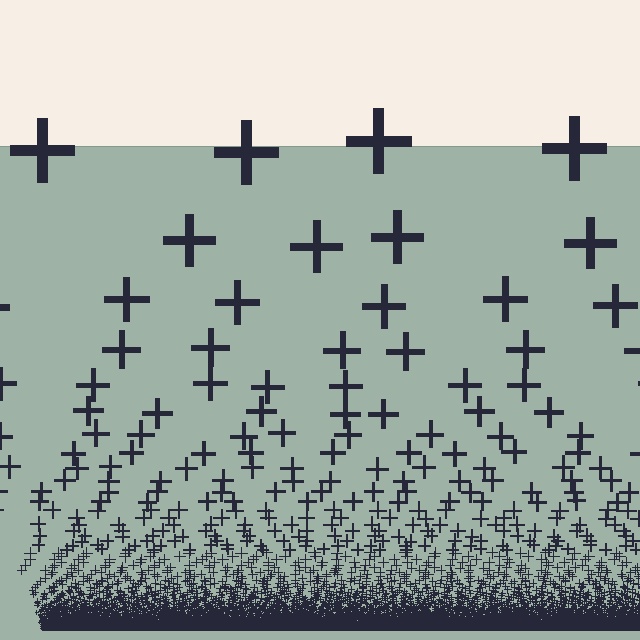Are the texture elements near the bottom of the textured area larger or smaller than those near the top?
Smaller. The gradient is inverted — elements near the bottom are smaller and denser.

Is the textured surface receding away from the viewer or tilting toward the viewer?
The surface appears to tilt toward the viewer. Texture elements get larger and sparser toward the top.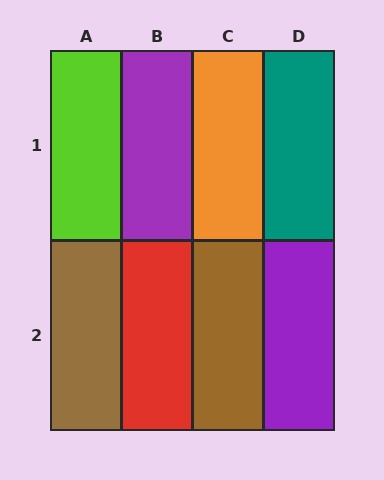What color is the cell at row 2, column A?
Brown.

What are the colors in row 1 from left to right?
Lime, purple, orange, teal.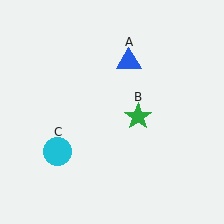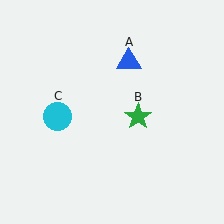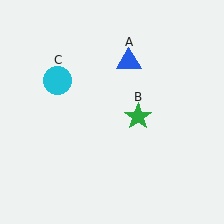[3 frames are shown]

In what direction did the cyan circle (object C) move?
The cyan circle (object C) moved up.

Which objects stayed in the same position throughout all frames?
Blue triangle (object A) and green star (object B) remained stationary.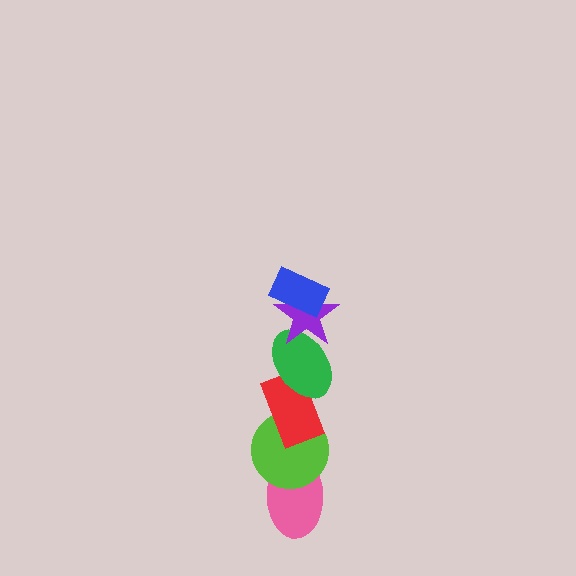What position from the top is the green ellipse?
The green ellipse is 3rd from the top.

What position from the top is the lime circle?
The lime circle is 5th from the top.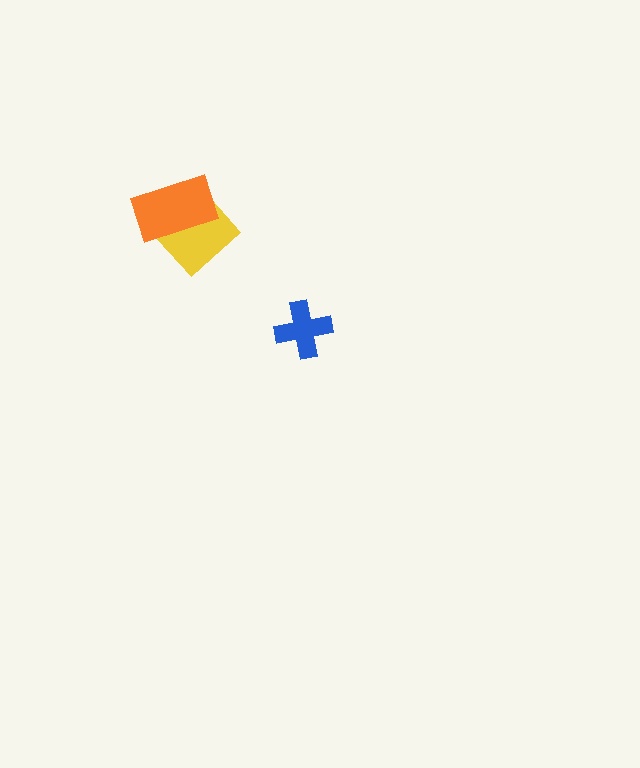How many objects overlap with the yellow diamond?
1 object overlaps with the yellow diamond.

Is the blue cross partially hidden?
No, no other shape covers it.